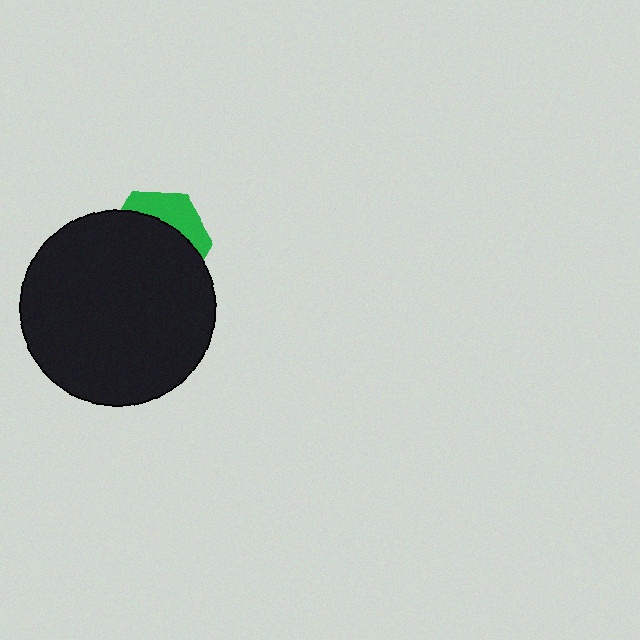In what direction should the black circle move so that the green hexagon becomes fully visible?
The black circle should move down. That is the shortest direction to clear the overlap and leave the green hexagon fully visible.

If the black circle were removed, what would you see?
You would see the complete green hexagon.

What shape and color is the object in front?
The object in front is a black circle.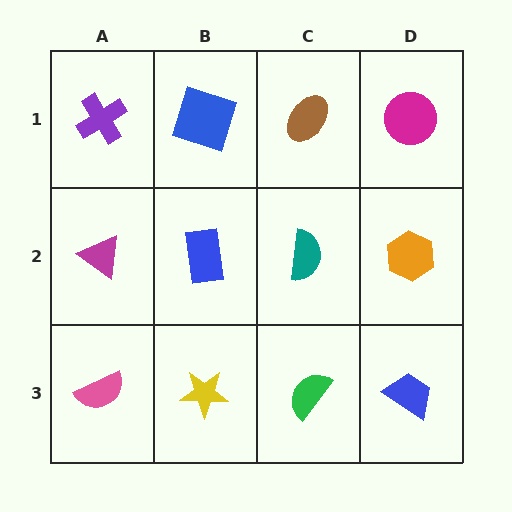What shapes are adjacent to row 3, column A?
A magenta triangle (row 2, column A), a yellow star (row 3, column B).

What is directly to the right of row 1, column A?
A blue square.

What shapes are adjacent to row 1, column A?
A magenta triangle (row 2, column A), a blue square (row 1, column B).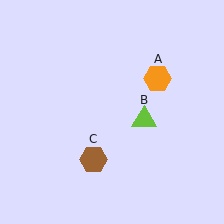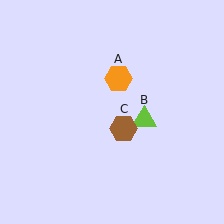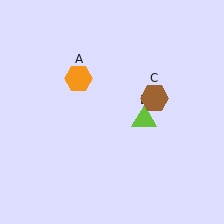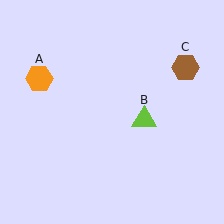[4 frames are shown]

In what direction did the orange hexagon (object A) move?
The orange hexagon (object A) moved left.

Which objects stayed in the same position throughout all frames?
Lime triangle (object B) remained stationary.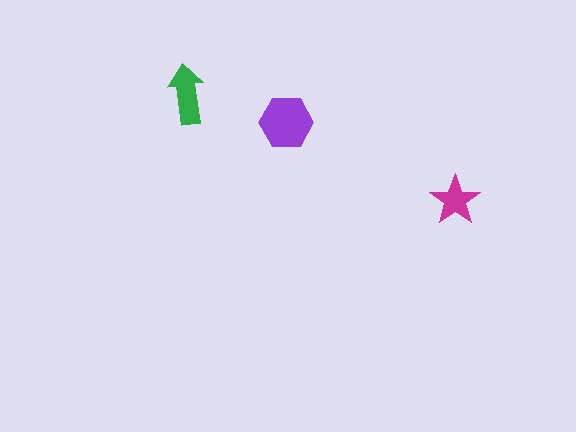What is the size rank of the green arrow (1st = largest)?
2nd.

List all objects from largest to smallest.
The purple hexagon, the green arrow, the magenta star.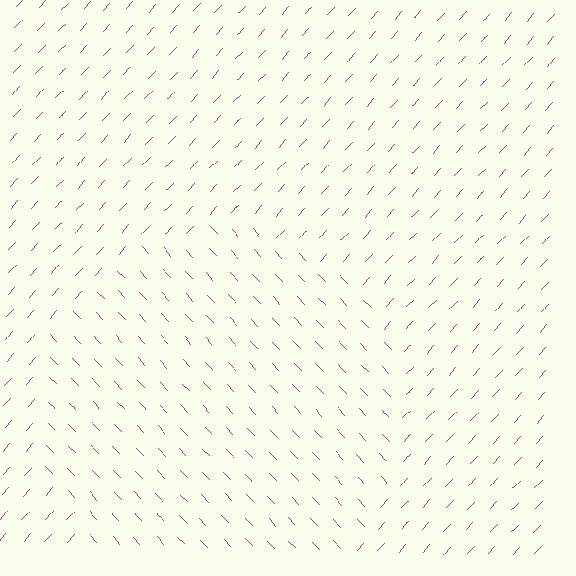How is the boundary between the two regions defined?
The boundary is defined purely by a change in line orientation (approximately 85 degrees difference). All lines are the same color and thickness.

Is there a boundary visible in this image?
Yes, there is a texture boundary formed by a change in line orientation.